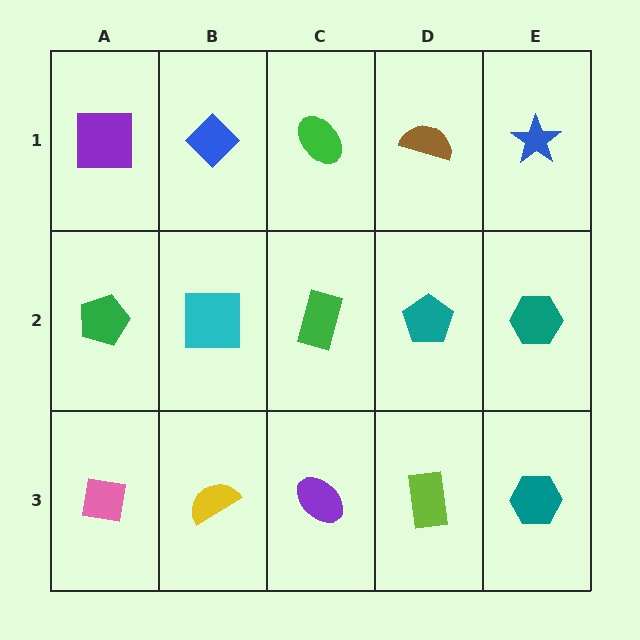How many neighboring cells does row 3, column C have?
3.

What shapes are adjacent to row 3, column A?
A green pentagon (row 2, column A), a yellow semicircle (row 3, column B).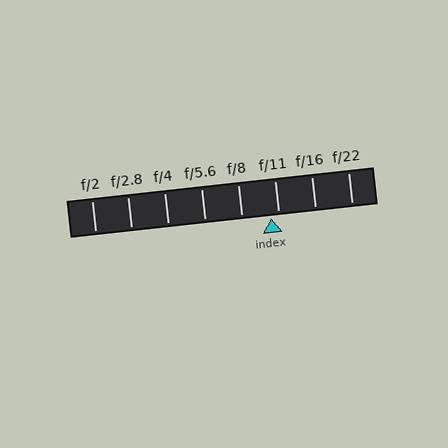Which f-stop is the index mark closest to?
The index mark is closest to f/11.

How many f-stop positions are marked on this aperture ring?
There are 8 f-stop positions marked.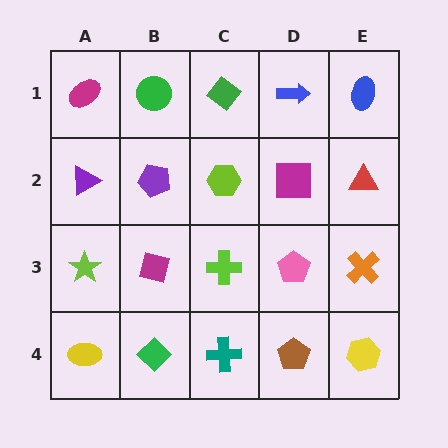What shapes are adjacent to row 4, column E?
An orange cross (row 3, column E), a brown pentagon (row 4, column D).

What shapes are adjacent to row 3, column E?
A red triangle (row 2, column E), a yellow hexagon (row 4, column E), a pink pentagon (row 3, column D).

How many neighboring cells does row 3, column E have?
3.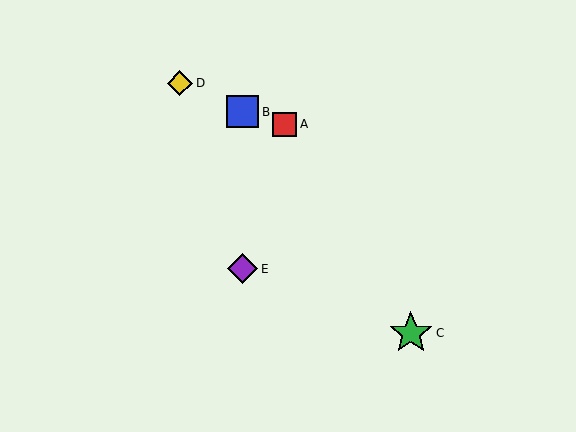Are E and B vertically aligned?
Yes, both are at x≈243.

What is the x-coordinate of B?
Object B is at x≈243.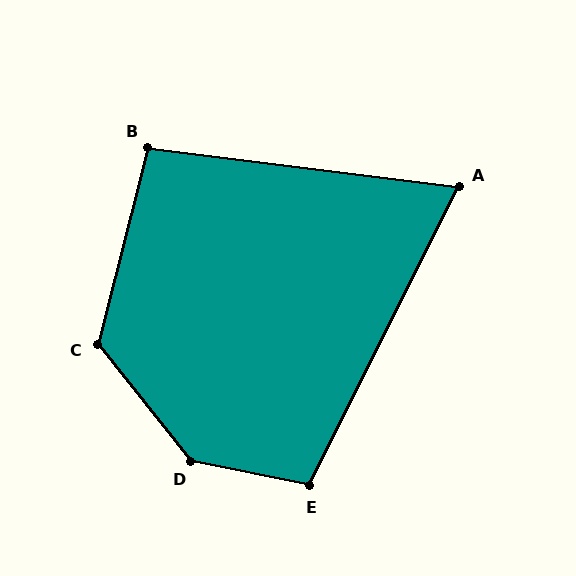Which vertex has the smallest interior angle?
A, at approximately 71 degrees.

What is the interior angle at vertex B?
Approximately 97 degrees (obtuse).